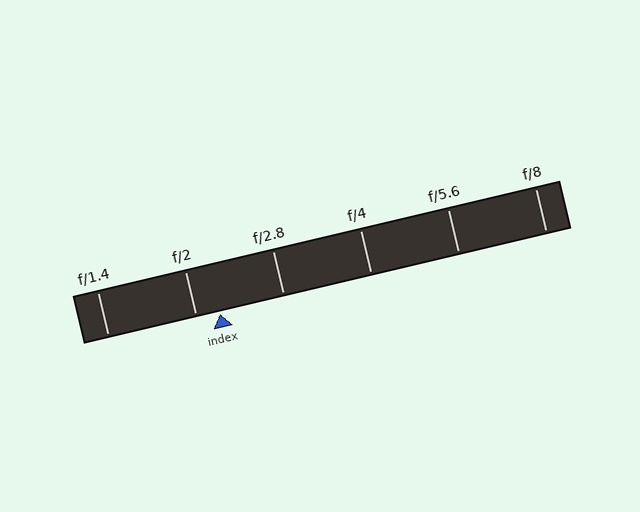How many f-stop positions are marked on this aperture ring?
There are 6 f-stop positions marked.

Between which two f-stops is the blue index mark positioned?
The index mark is between f/2 and f/2.8.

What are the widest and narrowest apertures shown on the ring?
The widest aperture shown is f/1.4 and the narrowest is f/8.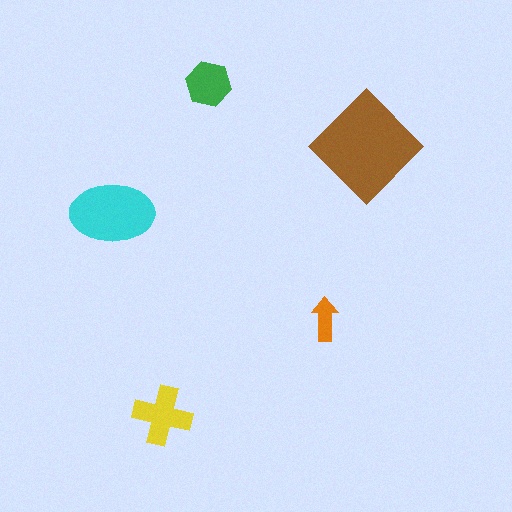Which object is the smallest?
The orange arrow.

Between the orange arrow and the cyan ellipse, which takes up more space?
The cyan ellipse.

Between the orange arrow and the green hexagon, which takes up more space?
The green hexagon.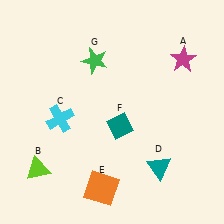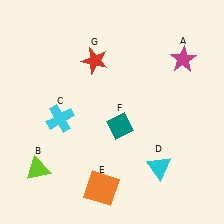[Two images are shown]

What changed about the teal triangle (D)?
In Image 1, D is teal. In Image 2, it changed to cyan.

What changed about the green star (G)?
In Image 1, G is green. In Image 2, it changed to red.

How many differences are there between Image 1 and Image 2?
There are 2 differences between the two images.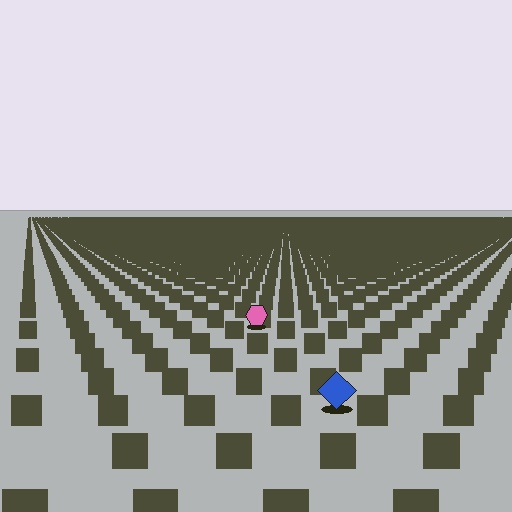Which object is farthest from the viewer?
The pink hexagon is farthest from the viewer. It appears smaller and the ground texture around it is denser.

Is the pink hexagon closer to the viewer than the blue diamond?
No. The blue diamond is closer — you can tell from the texture gradient: the ground texture is coarser near it.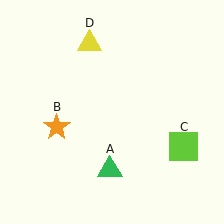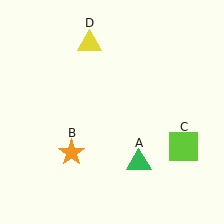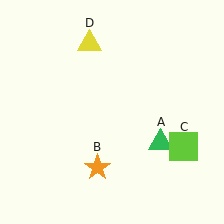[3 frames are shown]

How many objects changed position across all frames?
2 objects changed position: green triangle (object A), orange star (object B).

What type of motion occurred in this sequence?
The green triangle (object A), orange star (object B) rotated counterclockwise around the center of the scene.